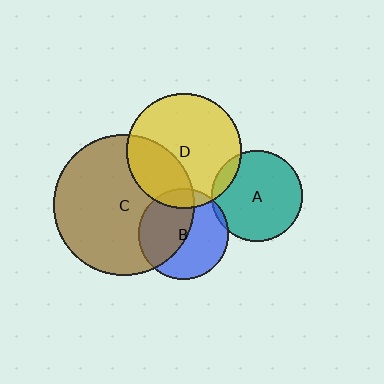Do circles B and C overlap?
Yes.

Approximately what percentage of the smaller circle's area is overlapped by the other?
Approximately 50%.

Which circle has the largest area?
Circle C (brown).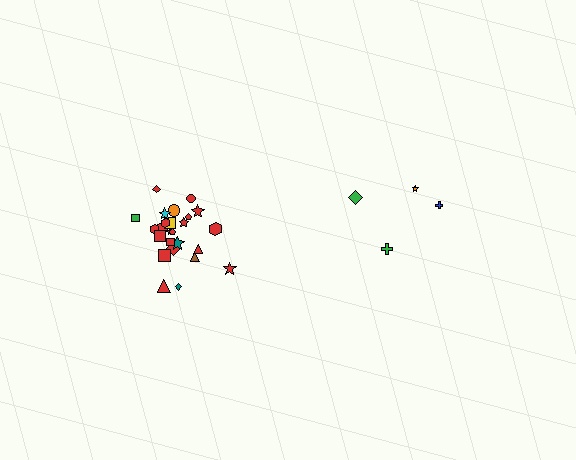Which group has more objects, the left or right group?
The left group.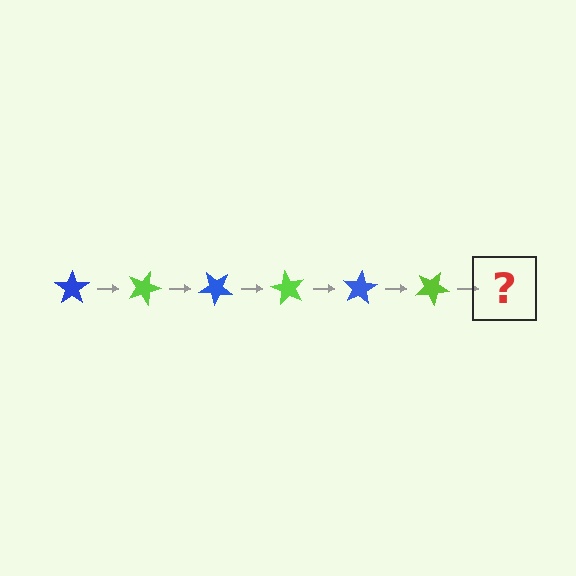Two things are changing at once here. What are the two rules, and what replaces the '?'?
The two rules are that it rotates 20 degrees each step and the color cycles through blue and lime. The '?' should be a blue star, rotated 120 degrees from the start.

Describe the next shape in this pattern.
It should be a blue star, rotated 120 degrees from the start.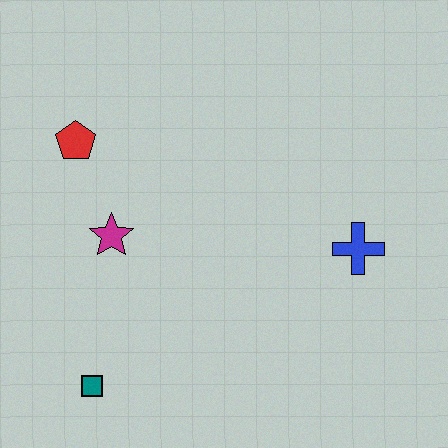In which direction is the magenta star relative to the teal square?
The magenta star is above the teal square.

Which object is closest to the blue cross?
The magenta star is closest to the blue cross.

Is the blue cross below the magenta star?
Yes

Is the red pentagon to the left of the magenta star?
Yes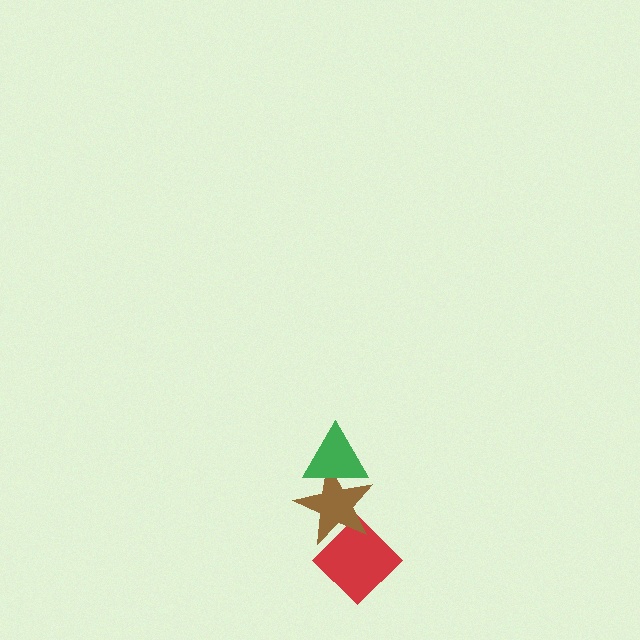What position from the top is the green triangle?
The green triangle is 1st from the top.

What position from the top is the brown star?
The brown star is 2nd from the top.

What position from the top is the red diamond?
The red diamond is 3rd from the top.